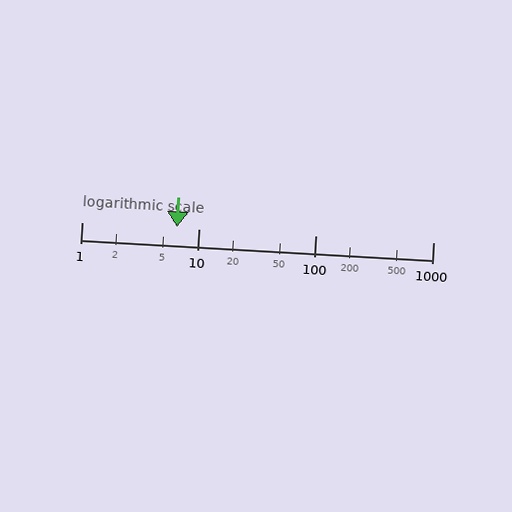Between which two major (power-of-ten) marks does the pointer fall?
The pointer is between 1 and 10.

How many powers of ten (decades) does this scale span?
The scale spans 3 decades, from 1 to 1000.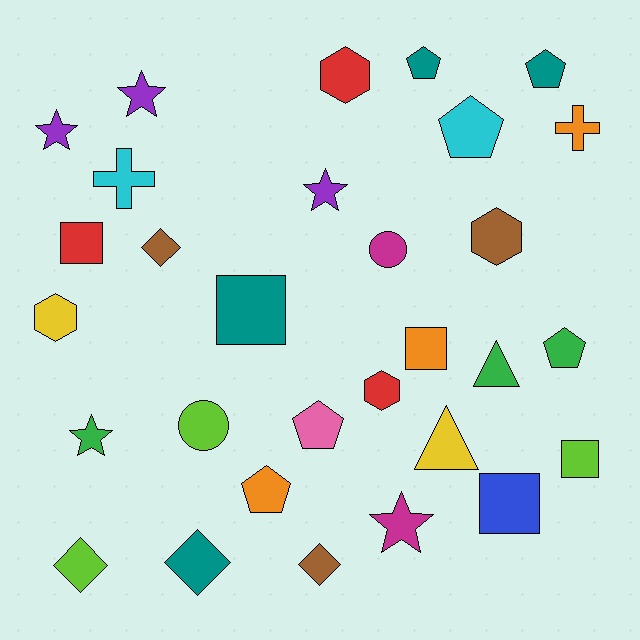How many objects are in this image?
There are 30 objects.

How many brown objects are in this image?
There are 3 brown objects.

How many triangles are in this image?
There are 2 triangles.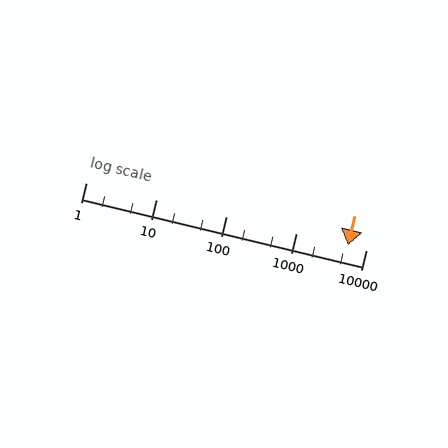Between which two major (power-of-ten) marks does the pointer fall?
The pointer is between 1000 and 10000.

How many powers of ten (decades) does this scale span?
The scale spans 4 decades, from 1 to 10000.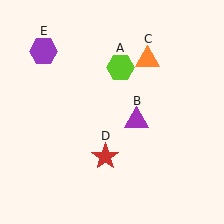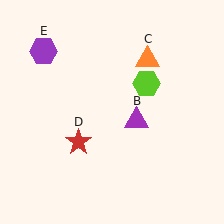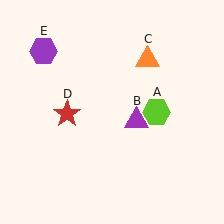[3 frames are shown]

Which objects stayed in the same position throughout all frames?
Purple triangle (object B) and orange triangle (object C) and purple hexagon (object E) remained stationary.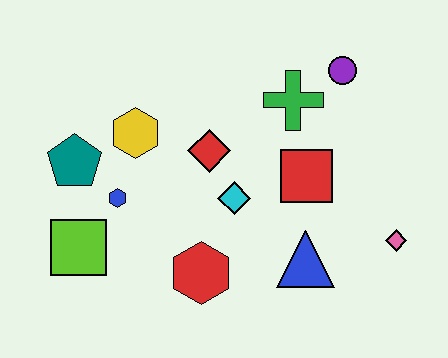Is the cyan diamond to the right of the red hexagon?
Yes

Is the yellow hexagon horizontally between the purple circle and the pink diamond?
No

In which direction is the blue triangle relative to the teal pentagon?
The blue triangle is to the right of the teal pentagon.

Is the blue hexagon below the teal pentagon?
Yes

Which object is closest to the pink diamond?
The blue triangle is closest to the pink diamond.